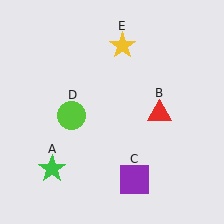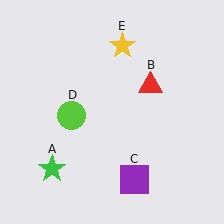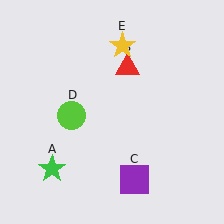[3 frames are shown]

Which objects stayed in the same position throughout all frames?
Green star (object A) and purple square (object C) and lime circle (object D) and yellow star (object E) remained stationary.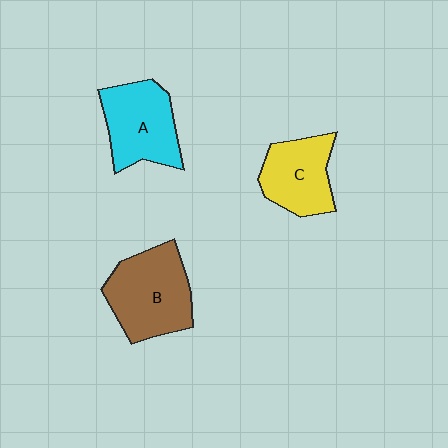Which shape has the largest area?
Shape B (brown).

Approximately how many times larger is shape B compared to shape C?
Approximately 1.3 times.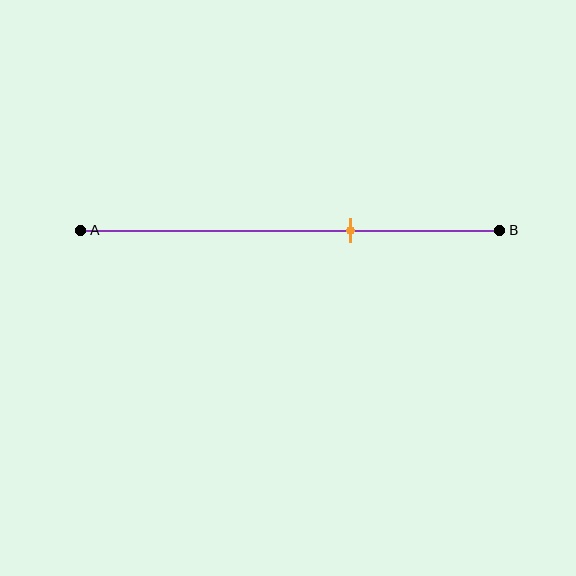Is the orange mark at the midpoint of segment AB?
No, the mark is at about 65% from A, not at the 50% midpoint.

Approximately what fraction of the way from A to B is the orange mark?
The orange mark is approximately 65% of the way from A to B.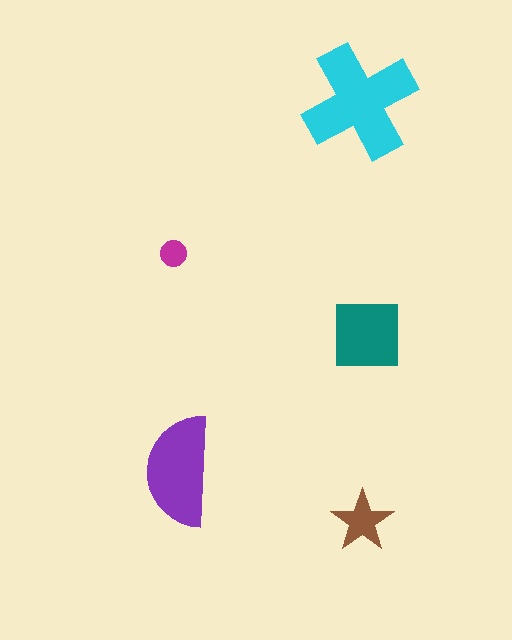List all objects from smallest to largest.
The magenta circle, the brown star, the teal square, the purple semicircle, the cyan cross.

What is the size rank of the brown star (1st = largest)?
4th.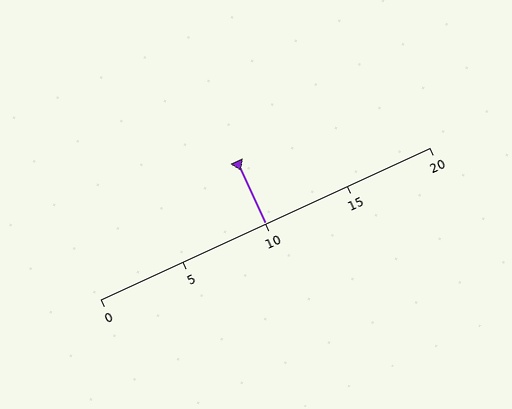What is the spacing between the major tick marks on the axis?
The major ticks are spaced 5 apart.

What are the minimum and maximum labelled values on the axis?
The axis runs from 0 to 20.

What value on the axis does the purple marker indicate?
The marker indicates approximately 10.